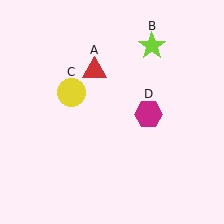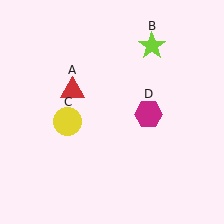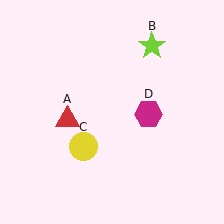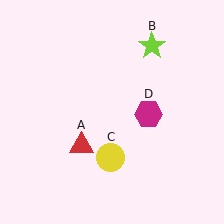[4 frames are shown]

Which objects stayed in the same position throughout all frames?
Lime star (object B) and magenta hexagon (object D) remained stationary.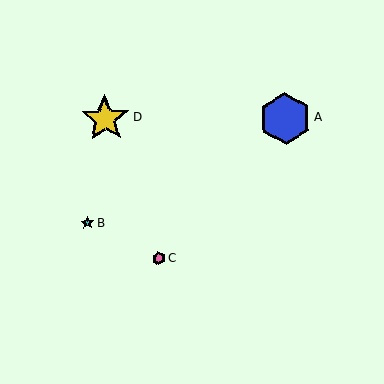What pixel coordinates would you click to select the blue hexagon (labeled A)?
Click at (285, 118) to select the blue hexagon A.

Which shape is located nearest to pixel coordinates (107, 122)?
The yellow star (labeled D) at (105, 119) is nearest to that location.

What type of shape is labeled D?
Shape D is a yellow star.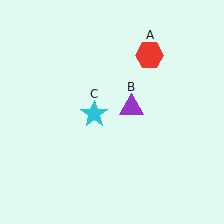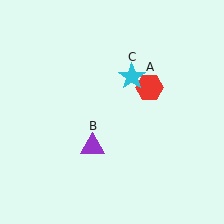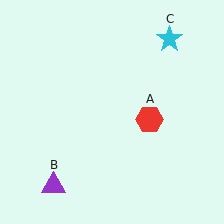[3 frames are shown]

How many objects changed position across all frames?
3 objects changed position: red hexagon (object A), purple triangle (object B), cyan star (object C).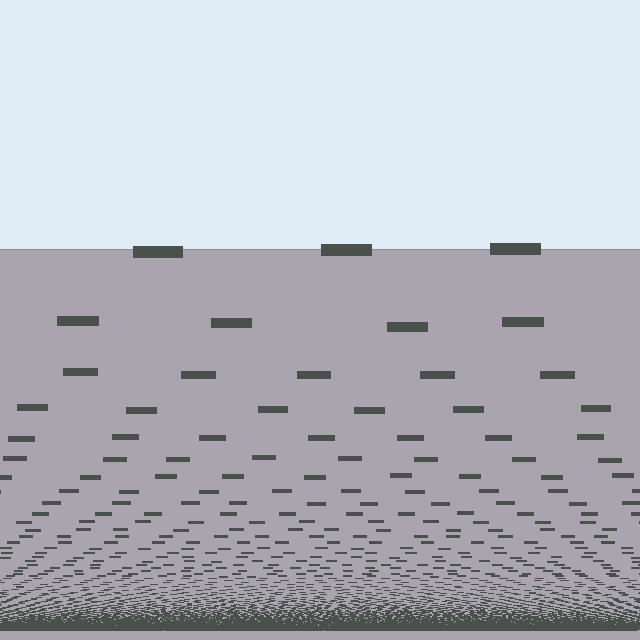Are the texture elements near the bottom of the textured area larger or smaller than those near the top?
Smaller. The gradient is inverted — elements near the bottom are smaller and denser.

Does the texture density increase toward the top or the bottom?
Density increases toward the bottom.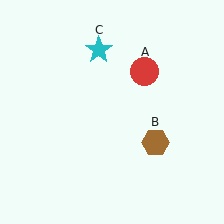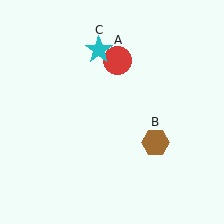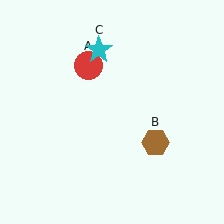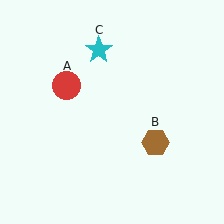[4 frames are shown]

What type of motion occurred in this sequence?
The red circle (object A) rotated counterclockwise around the center of the scene.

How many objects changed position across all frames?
1 object changed position: red circle (object A).